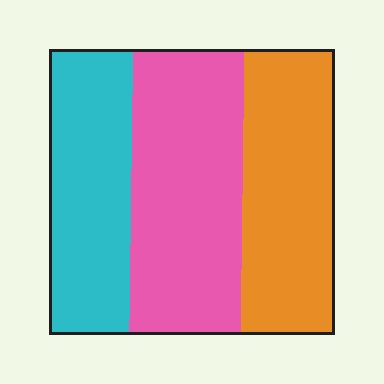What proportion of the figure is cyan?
Cyan takes up about one quarter (1/4) of the figure.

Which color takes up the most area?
Pink, at roughly 40%.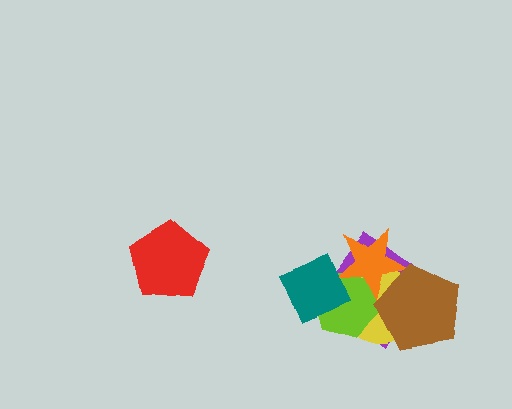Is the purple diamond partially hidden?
Yes, it is partially covered by another shape.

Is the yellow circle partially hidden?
Yes, it is partially covered by another shape.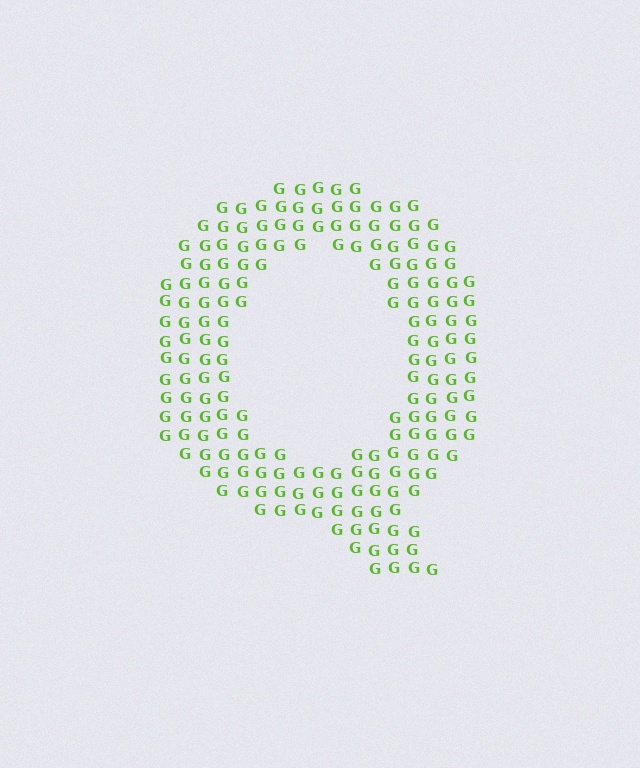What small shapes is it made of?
It is made of small letter G's.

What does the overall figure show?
The overall figure shows the letter Q.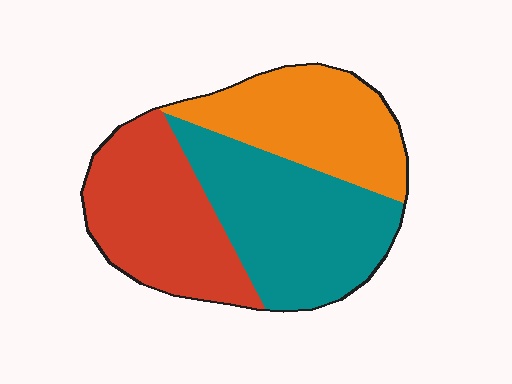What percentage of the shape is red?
Red covers roughly 35% of the shape.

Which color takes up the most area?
Teal, at roughly 40%.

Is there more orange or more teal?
Teal.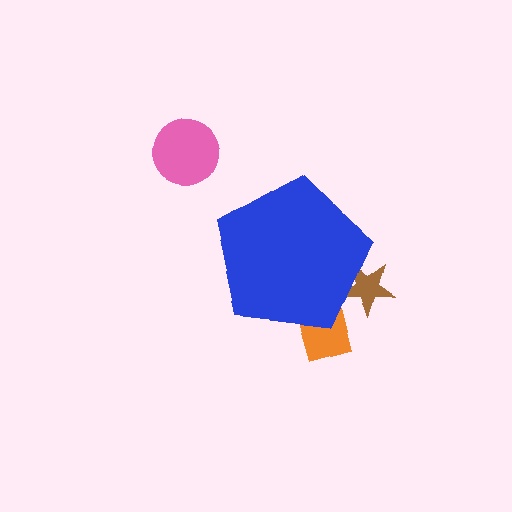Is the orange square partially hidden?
Yes, the orange square is partially hidden behind the blue pentagon.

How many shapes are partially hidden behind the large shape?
2 shapes are partially hidden.